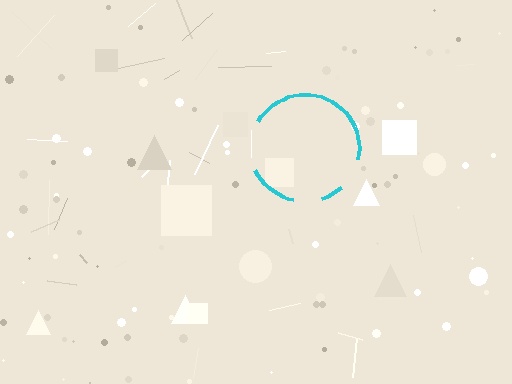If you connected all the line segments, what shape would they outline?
They would outline a circle.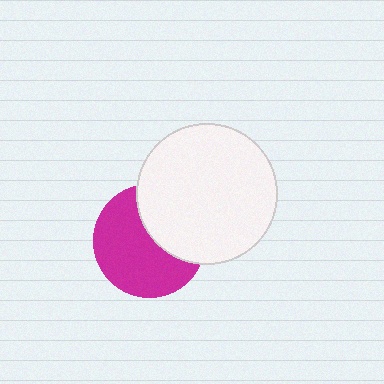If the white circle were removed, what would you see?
You would see the complete magenta circle.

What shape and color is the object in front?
The object in front is a white circle.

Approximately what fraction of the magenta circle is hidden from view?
Roughly 38% of the magenta circle is hidden behind the white circle.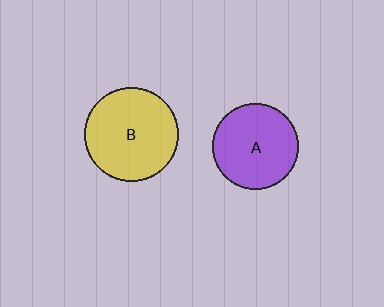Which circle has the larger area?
Circle B (yellow).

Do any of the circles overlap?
No, none of the circles overlap.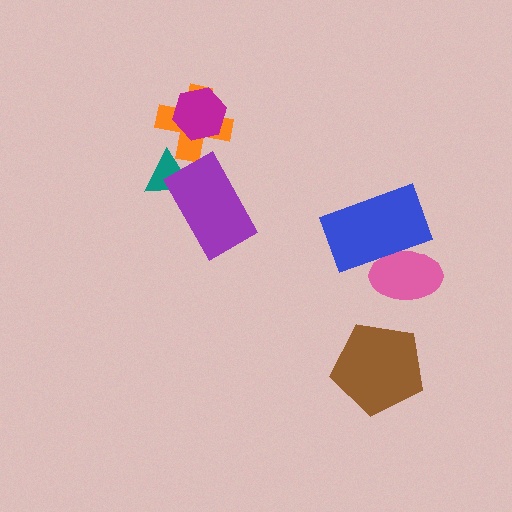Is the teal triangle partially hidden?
Yes, it is partially covered by another shape.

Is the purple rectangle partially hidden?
No, no other shape covers it.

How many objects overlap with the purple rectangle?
1 object overlaps with the purple rectangle.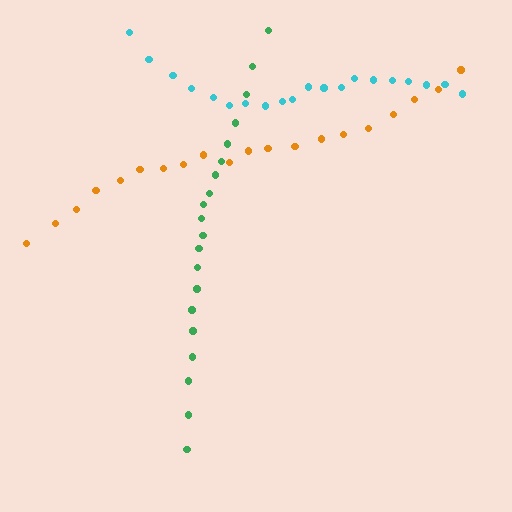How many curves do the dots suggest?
There are 3 distinct paths.